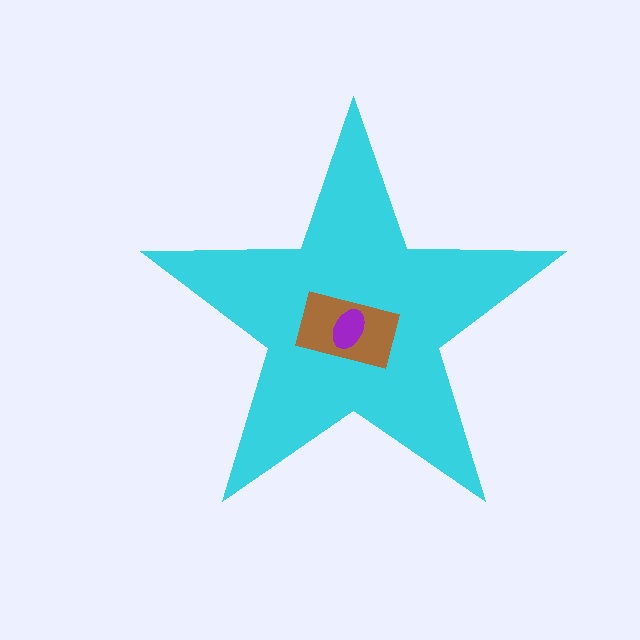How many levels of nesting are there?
3.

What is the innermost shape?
The purple ellipse.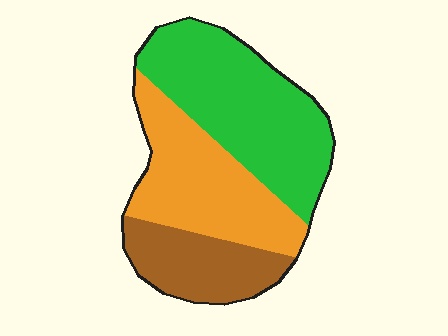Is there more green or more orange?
Green.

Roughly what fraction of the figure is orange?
Orange covers roughly 35% of the figure.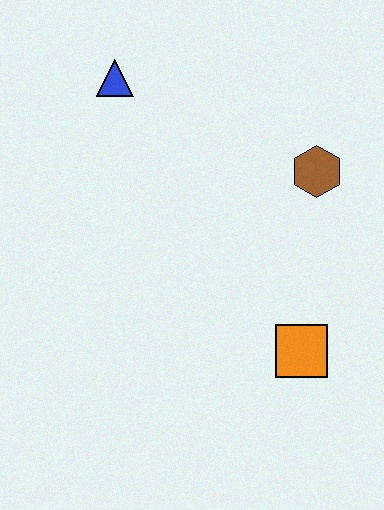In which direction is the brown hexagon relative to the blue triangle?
The brown hexagon is to the right of the blue triangle.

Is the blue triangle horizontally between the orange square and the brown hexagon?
No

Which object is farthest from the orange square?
The blue triangle is farthest from the orange square.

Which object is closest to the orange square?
The brown hexagon is closest to the orange square.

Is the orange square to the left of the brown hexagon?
Yes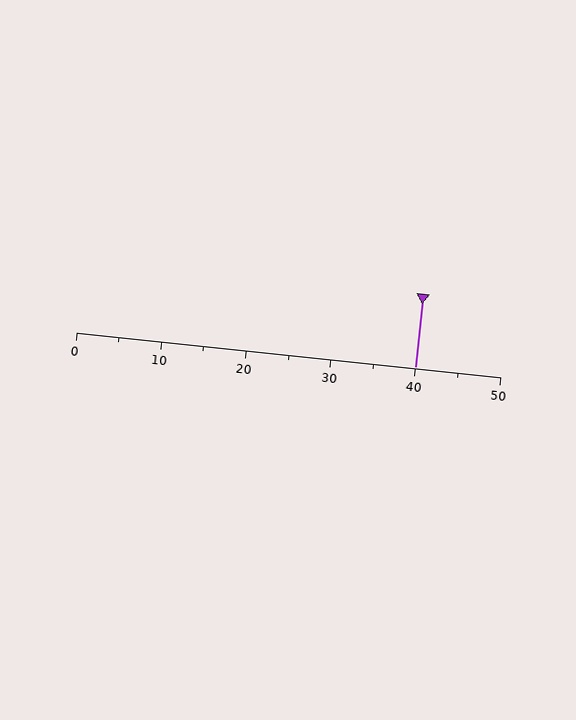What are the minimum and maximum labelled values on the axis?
The axis runs from 0 to 50.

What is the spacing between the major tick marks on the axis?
The major ticks are spaced 10 apart.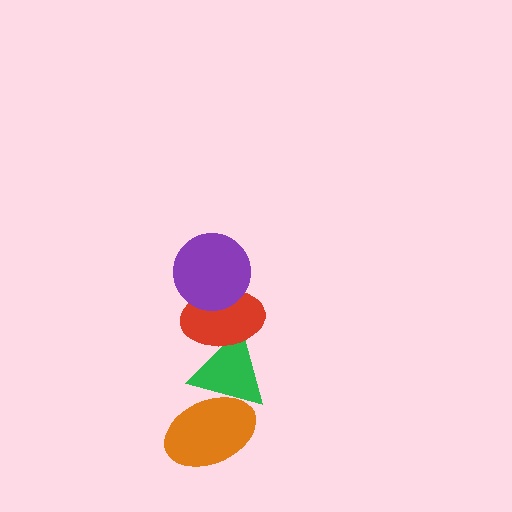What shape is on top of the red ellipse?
The purple circle is on top of the red ellipse.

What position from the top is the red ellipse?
The red ellipse is 2nd from the top.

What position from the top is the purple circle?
The purple circle is 1st from the top.